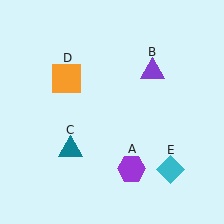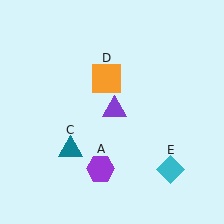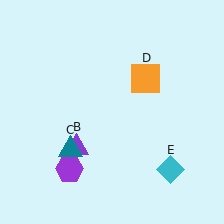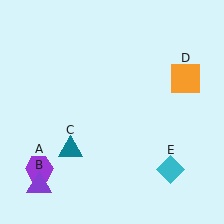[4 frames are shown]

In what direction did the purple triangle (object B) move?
The purple triangle (object B) moved down and to the left.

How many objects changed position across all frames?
3 objects changed position: purple hexagon (object A), purple triangle (object B), orange square (object D).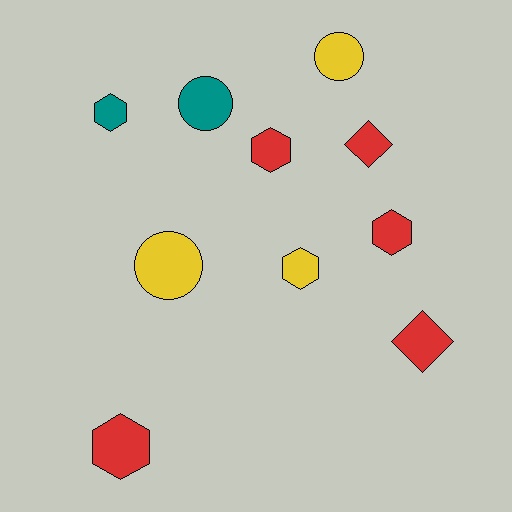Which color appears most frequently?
Red, with 5 objects.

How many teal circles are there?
There is 1 teal circle.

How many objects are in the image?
There are 10 objects.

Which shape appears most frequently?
Hexagon, with 5 objects.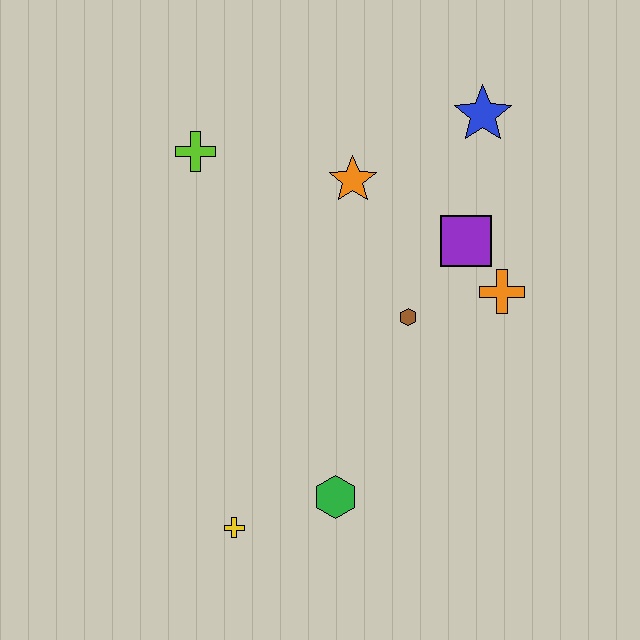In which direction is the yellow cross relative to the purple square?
The yellow cross is below the purple square.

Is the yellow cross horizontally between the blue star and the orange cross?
No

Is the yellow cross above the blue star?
No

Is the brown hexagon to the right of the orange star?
Yes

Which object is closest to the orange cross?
The purple square is closest to the orange cross.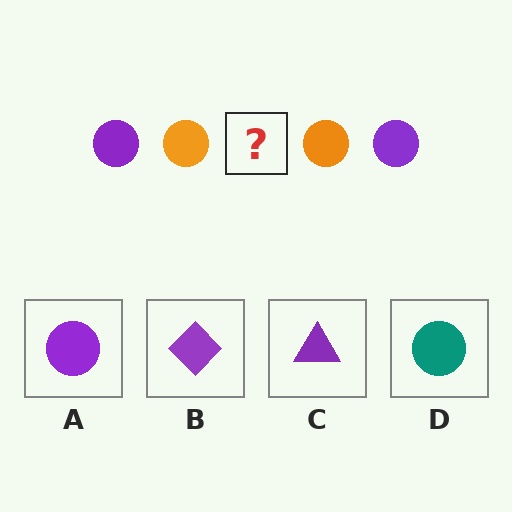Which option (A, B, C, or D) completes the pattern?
A.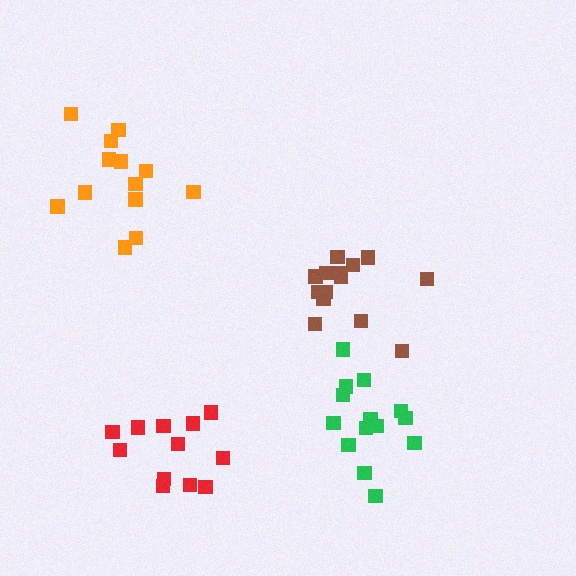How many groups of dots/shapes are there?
There are 4 groups.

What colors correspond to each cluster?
The clusters are colored: green, brown, orange, red.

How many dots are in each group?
Group 1: 14 dots, Group 2: 14 dots, Group 3: 13 dots, Group 4: 12 dots (53 total).